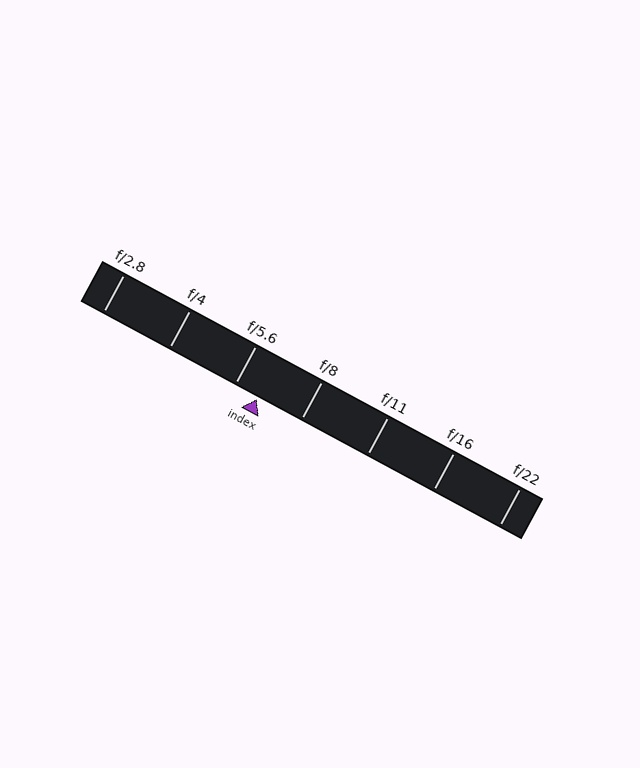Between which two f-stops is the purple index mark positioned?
The index mark is between f/5.6 and f/8.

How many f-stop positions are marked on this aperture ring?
There are 7 f-stop positions marked.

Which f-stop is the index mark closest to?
The index mark is closest to f/5.6.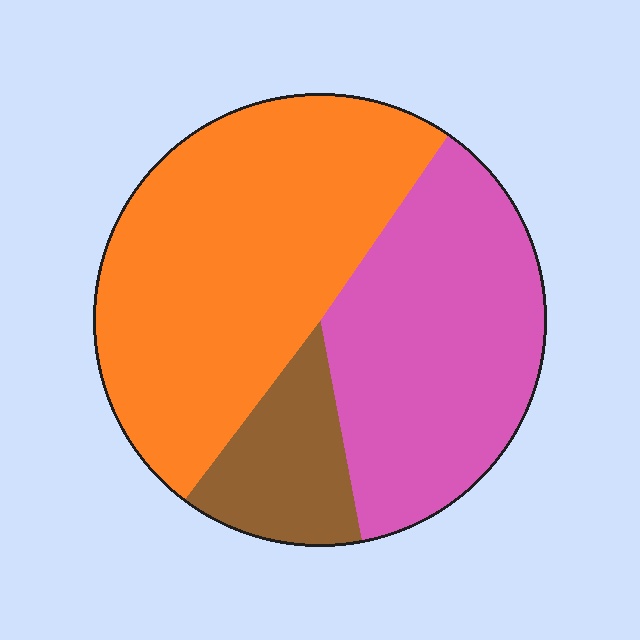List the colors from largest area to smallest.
From largest to smallest: orange, pink, brown.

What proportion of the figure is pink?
Pink takes up about three eighths (3/8) of the figure.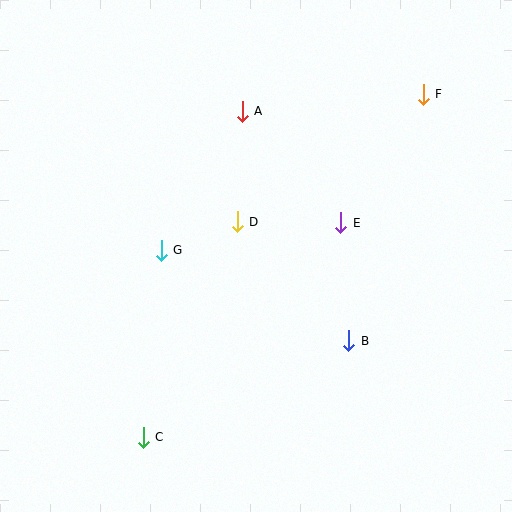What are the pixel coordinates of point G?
Point G is at (161, 250).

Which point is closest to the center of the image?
Point D at (237, 222) is closest to the center.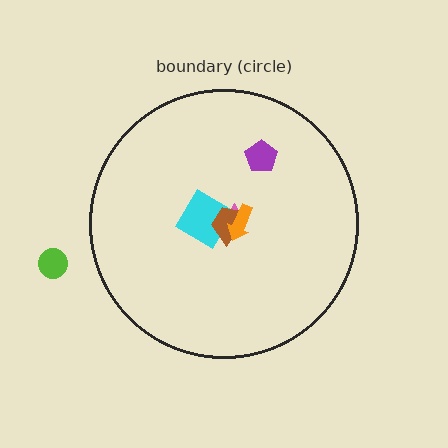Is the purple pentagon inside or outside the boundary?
Inside.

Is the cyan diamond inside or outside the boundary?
Inside.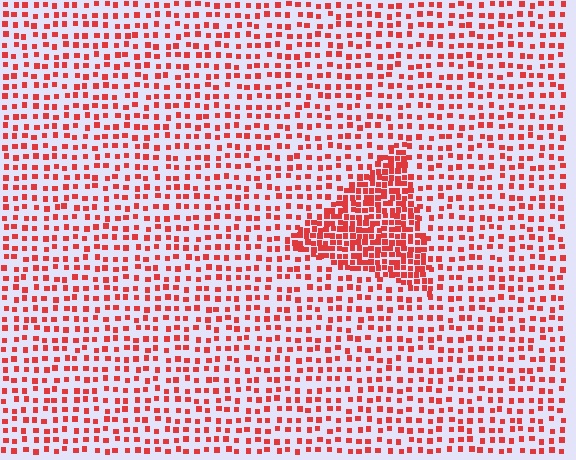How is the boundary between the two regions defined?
The boundary is defined by a change in element density (approximately 2.4x ratio). All elements are the same color, size, and shape.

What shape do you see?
I see a triangle.